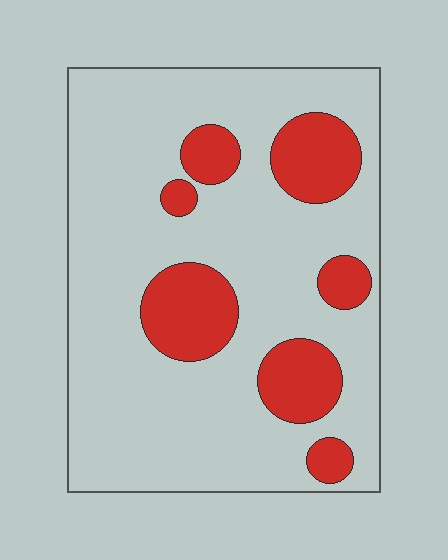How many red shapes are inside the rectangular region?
7.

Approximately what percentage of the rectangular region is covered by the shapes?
Approximately 20%.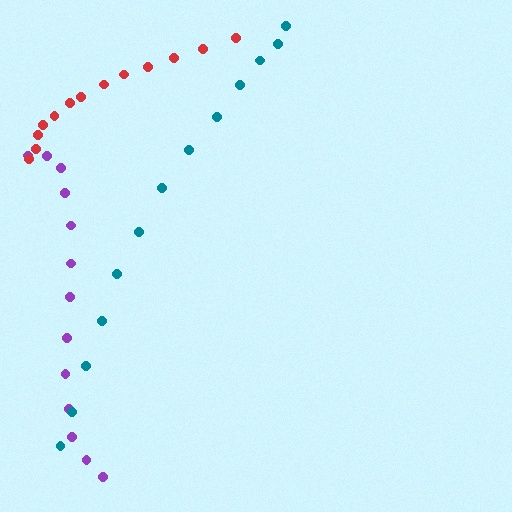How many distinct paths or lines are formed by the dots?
There are 3 distinct paths.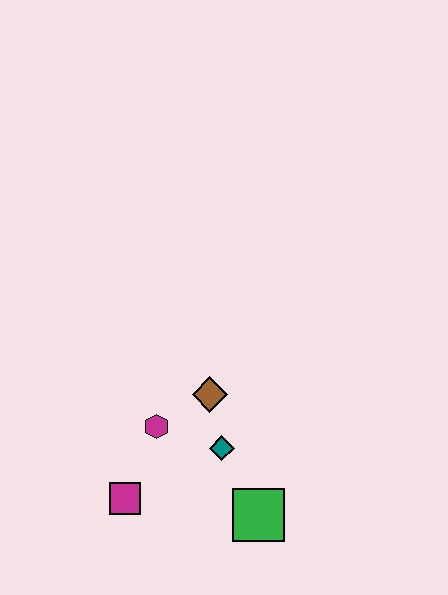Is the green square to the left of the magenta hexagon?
No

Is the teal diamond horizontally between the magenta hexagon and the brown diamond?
No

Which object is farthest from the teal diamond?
The magenta square is farthest from the teal diamond.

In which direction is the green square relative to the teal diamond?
The green square is below the teal diamond.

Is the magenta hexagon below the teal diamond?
No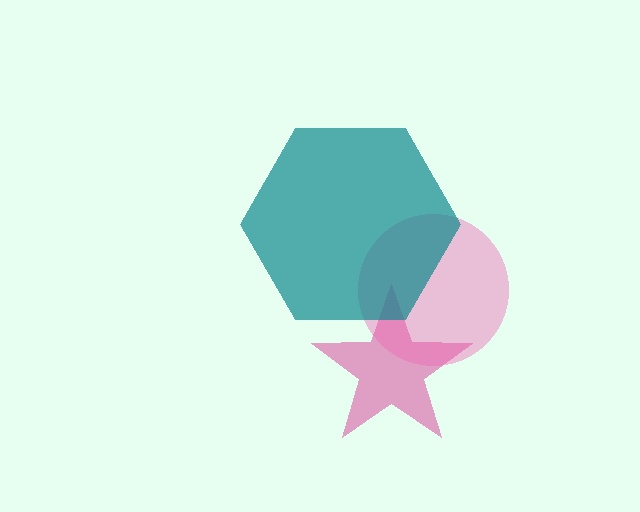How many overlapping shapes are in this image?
There are 3 overlapping shapes in the image.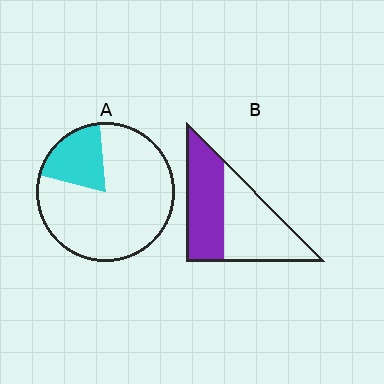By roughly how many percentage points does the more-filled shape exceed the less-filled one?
By roughly 25 percentage points (B over A).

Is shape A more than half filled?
No.